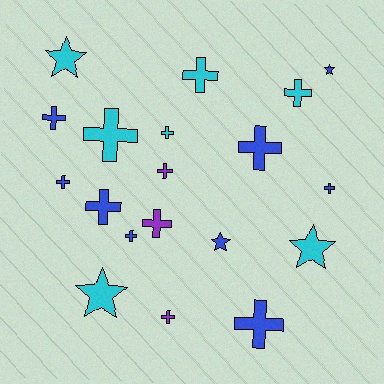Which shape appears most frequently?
Cross, with 14 objects.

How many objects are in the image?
There are 19 objects.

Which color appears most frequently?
Blue, with 9 objects.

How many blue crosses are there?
There are 7 blue crosses.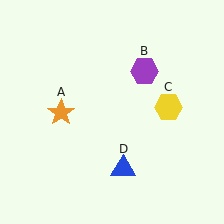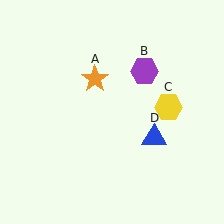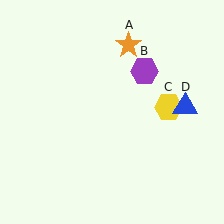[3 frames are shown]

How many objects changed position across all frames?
2 objects changed position: orange star (object A), blue triangle (object D).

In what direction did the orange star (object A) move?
The orange star (object A) moved up and to the right.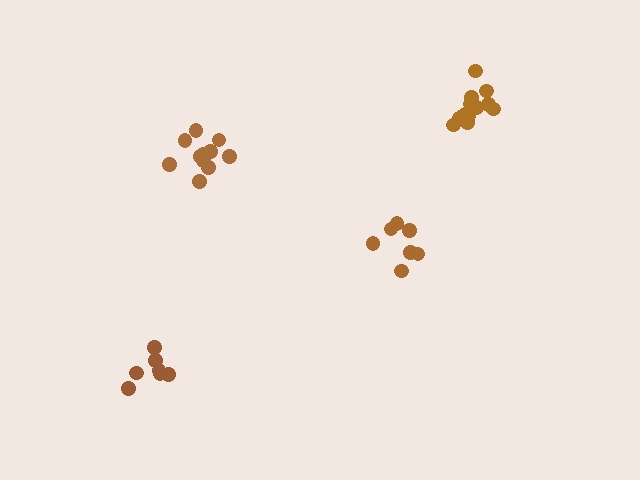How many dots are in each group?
Group 1: 7 dots, Group 2: 7 dots, Group 3: 13 dots, Group 4: 11 dots (38 total).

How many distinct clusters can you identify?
There are 4 distinct clusters.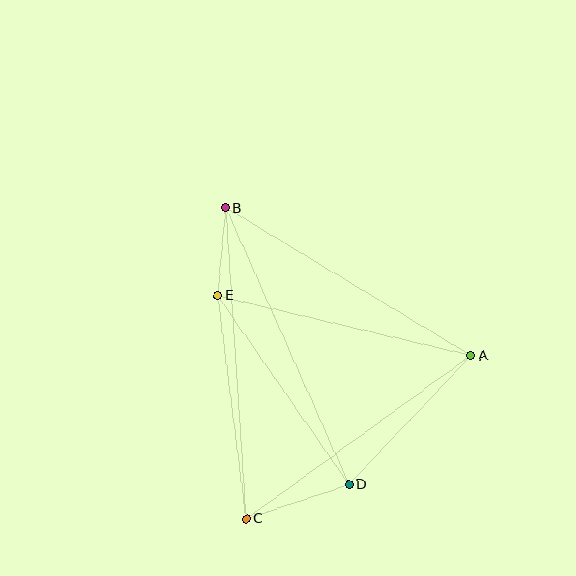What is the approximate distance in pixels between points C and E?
The distance between C and E is approximately 225 pixels.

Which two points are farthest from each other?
Points B and C are farthest from each other.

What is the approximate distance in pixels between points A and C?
The distance between A and C is approximately 278 pixels.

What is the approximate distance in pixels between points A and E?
The distance between A and E is approximately 260 pixels.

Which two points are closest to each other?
Points B and E are closest to each other.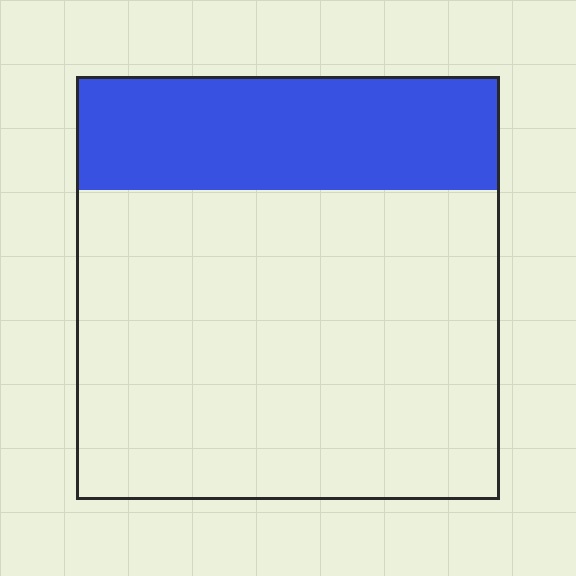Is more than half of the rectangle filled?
No.